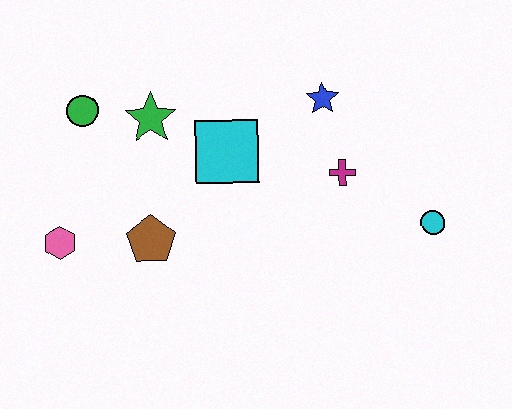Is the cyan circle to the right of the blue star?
Yes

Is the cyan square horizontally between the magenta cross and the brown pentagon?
Yes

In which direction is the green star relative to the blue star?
The green star is to the left of the blue star.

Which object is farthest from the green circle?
The cyan circle is farthest from the green circle.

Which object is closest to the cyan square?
The green star is closest to the cyan square.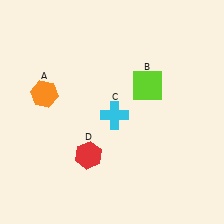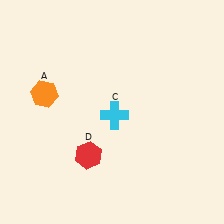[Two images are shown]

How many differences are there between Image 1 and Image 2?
There is 1 difference between the two images.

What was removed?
The lime square (B) was removed in Image 2.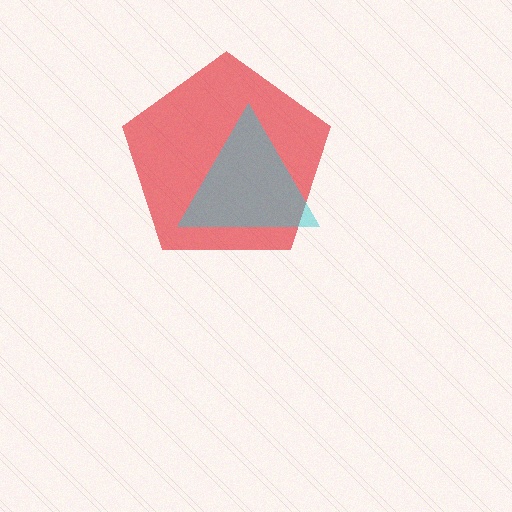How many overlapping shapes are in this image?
There are 2 overlapping shapes in the image.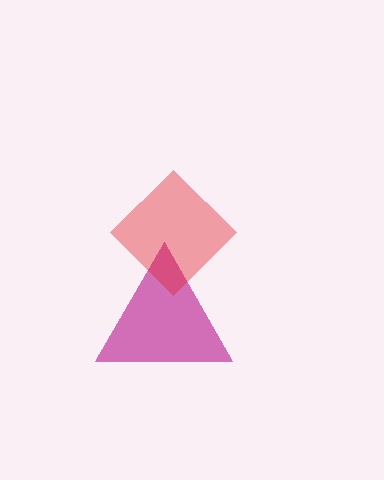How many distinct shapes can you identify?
There are 2 distinct shapes: a magenta triangle, a red diamond.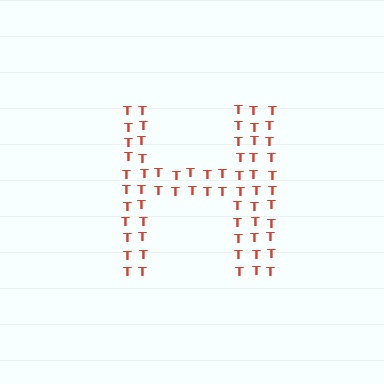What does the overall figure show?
The overall figure shows the letter H.